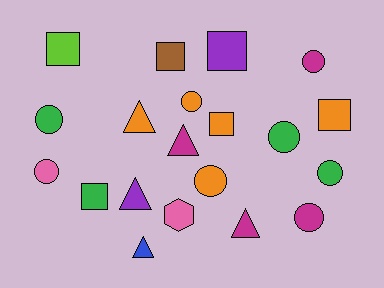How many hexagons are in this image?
There is 1 hexagon.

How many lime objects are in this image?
There is 1 lime object.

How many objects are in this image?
There are 20 objects.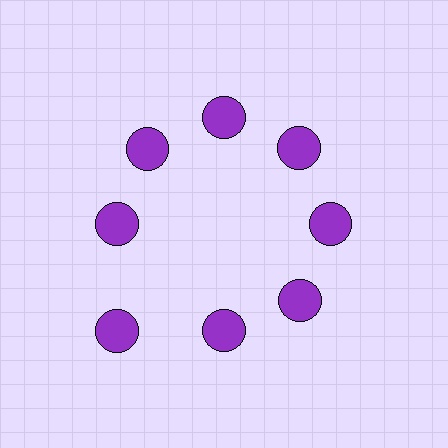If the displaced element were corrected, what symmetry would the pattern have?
It would have 8-fold rotational symmetry — the pattern would map onto itself every 45 degrees.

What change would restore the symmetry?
The symmetry would be restored by moving it inward, back onto the ring so that all 8 circles sit at equal angles and equal distance from the center.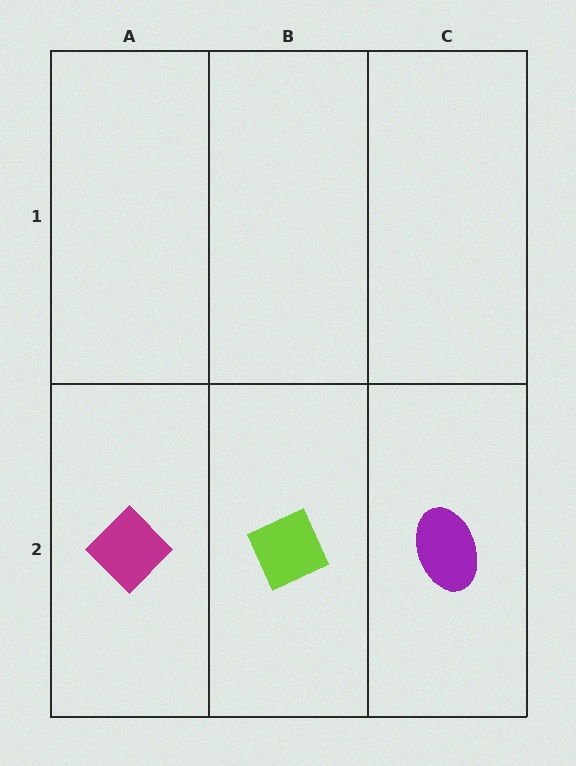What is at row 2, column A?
A magenta diamond.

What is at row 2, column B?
A lime diamond.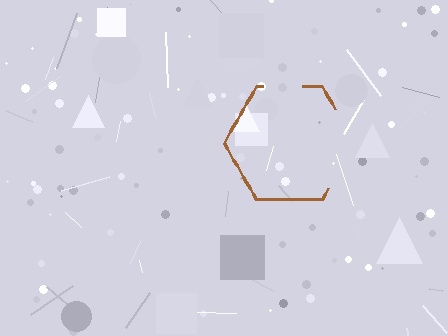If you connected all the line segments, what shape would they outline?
They would outline a hexagon.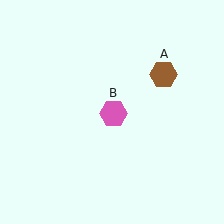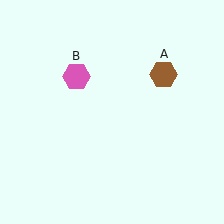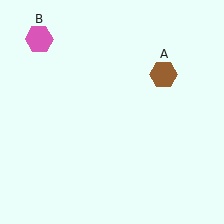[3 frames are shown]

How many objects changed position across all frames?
1 object changed position: pink hexagon (object B).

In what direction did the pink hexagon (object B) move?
The pink hexagon (object B) moved up and to the left.